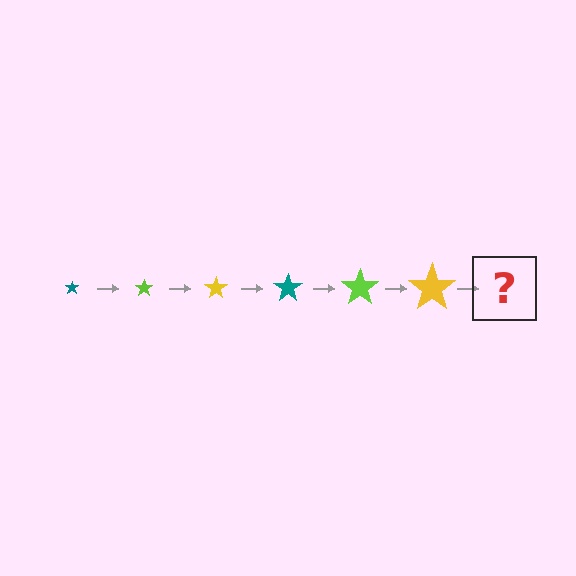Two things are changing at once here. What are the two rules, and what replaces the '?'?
The two rules are that the star grows larger each step and the color cycles through teal, lime, and yellow. The '?' should be a teal star, larger than the previous one.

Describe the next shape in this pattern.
It should be a teal star, larger than the previous one.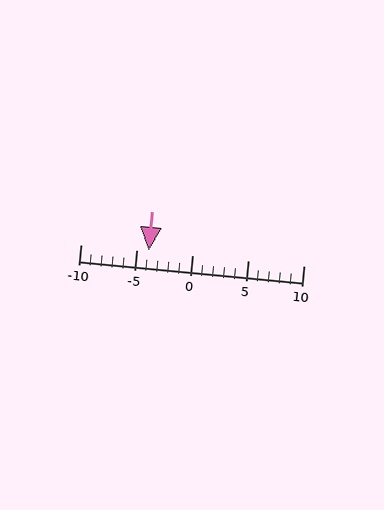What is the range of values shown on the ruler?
The ruler shows values from -10 to 10.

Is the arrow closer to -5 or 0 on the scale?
The arrow is closer to -5.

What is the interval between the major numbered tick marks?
The major tick marks are spaced 5 units apart.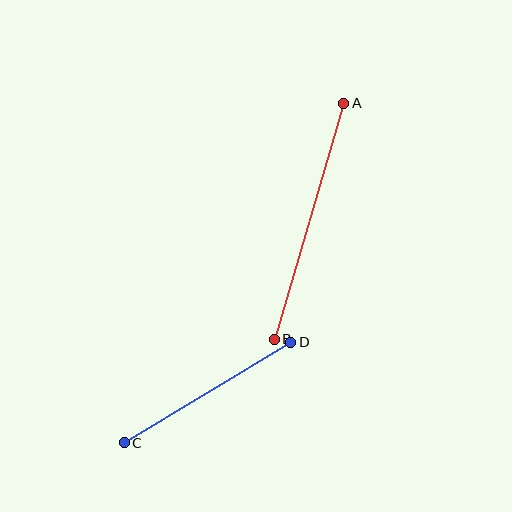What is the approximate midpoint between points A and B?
The midpoint is at approximately (309, 221) pixels.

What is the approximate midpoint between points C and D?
The midpoint is at approximately (207, 392) pixels.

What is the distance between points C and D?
The distance is approximately 195 pixels.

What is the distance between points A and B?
The distance is approximately 246 pixels.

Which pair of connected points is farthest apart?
Points A and B are farthest apart.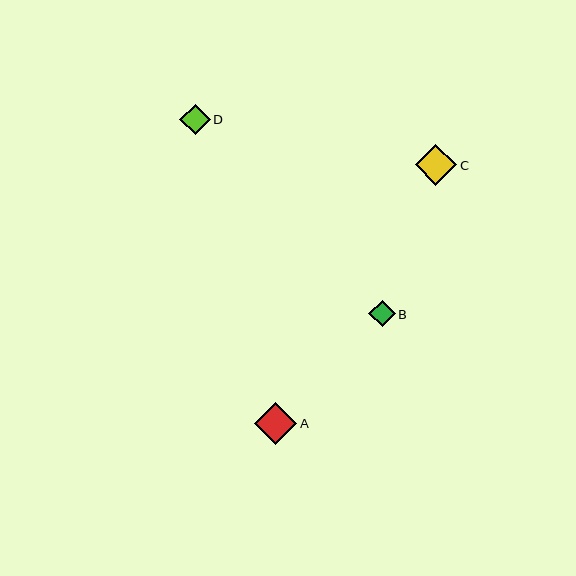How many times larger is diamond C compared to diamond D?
Diamond C is approximately 1.4 times the size of diamond D.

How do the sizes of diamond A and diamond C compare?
Diamond A and diamond C are approximately the same size.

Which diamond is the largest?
Diamond A is the largest with a size of approximately 42 pixels.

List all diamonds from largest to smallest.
From largest to smallest: A, C, D, B.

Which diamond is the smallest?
Diamond B is the smallest with a size of approximately 26 pixels.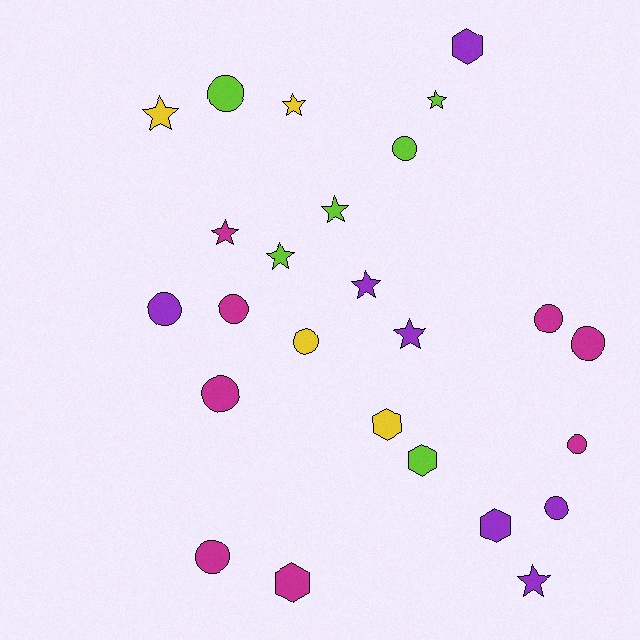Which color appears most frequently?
Magenta, with 8 objects.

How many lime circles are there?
There are 2 lime circles.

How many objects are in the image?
There are 25 objects.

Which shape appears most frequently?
Circle, with 11 objects.